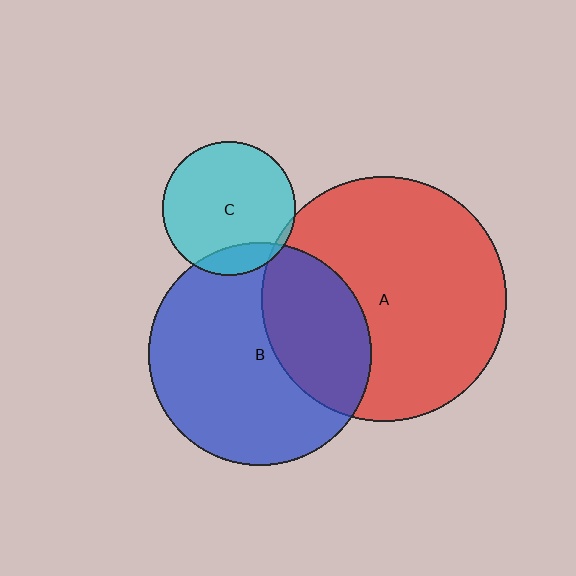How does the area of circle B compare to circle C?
Approximately 2.8 times.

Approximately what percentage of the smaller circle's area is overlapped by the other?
Approximately 15%.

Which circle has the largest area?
Circle A (red).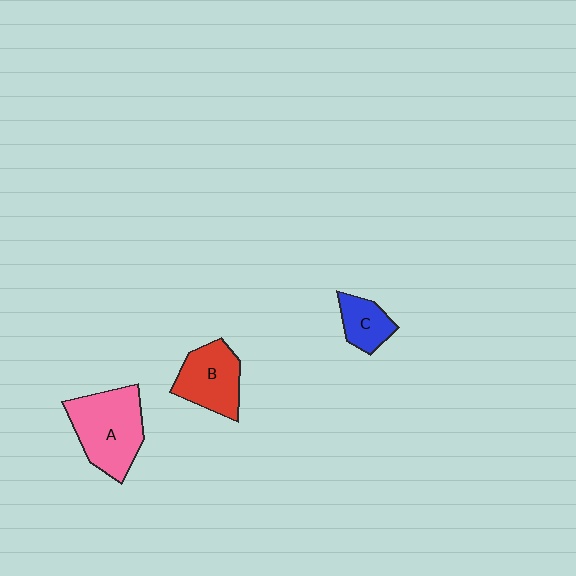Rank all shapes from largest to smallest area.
From largest to smallest: A (pink), B (red), C (blue).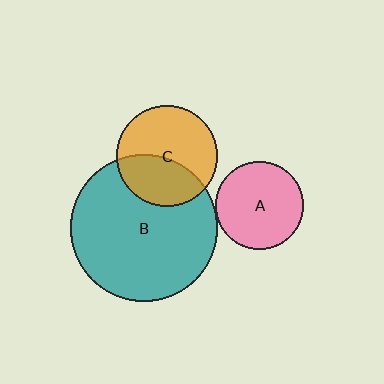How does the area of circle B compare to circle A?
Approximately 2.8 times.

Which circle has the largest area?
Circle B (teal).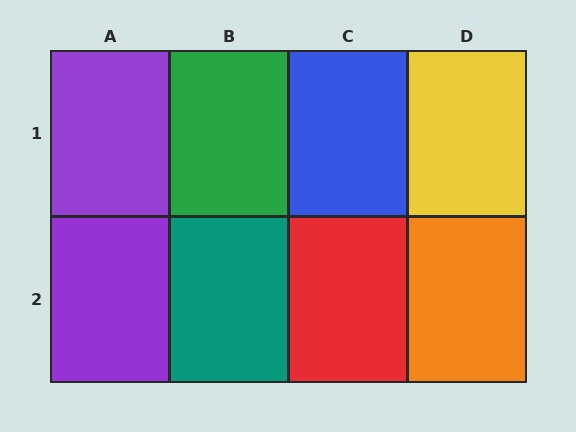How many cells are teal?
1 cell is teal.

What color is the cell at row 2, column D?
Orange.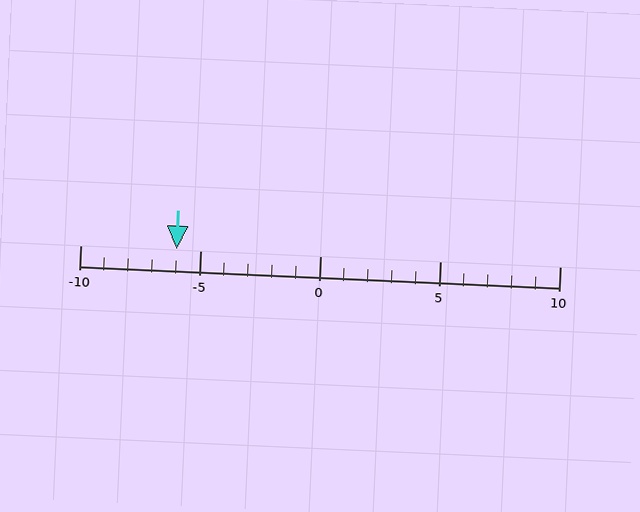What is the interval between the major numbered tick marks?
The major tick marks are spaced 5 units apart.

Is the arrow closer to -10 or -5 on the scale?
The arrow is closer to -5.